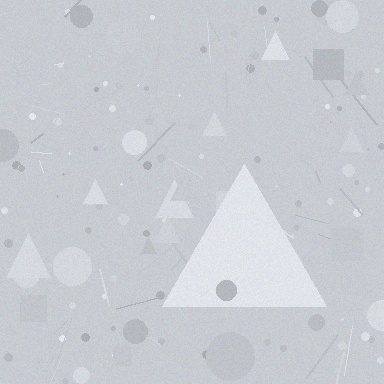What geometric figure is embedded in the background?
A triangle is embedded in the background.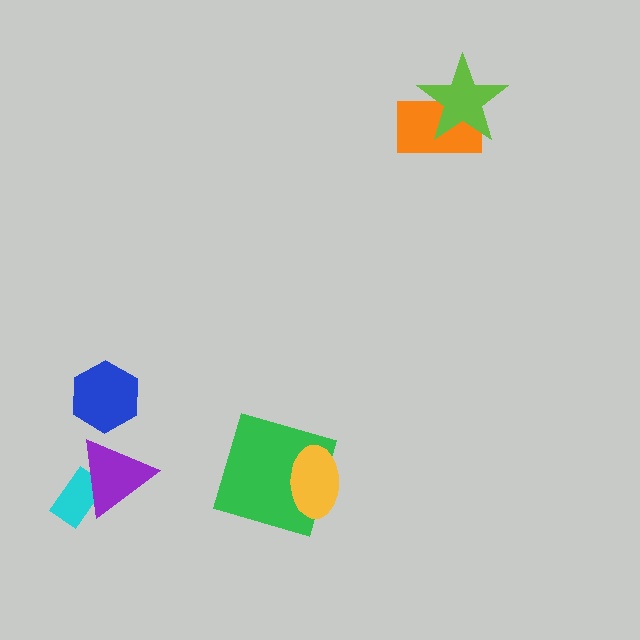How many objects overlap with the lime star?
1 object overlaps with the lime star.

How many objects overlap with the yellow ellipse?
1 object overlaps with the yellow ellipse.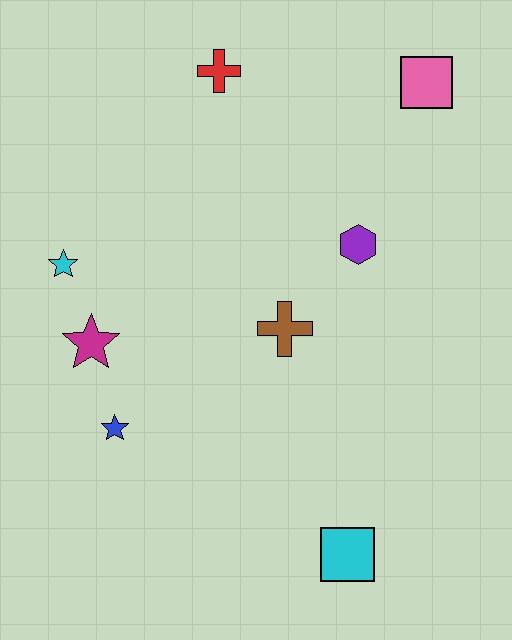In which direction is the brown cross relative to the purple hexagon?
The brown cross is below the purple hexagon.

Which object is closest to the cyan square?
The brown cross is closest to the cyan square.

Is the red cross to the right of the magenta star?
Yes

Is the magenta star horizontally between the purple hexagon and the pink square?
No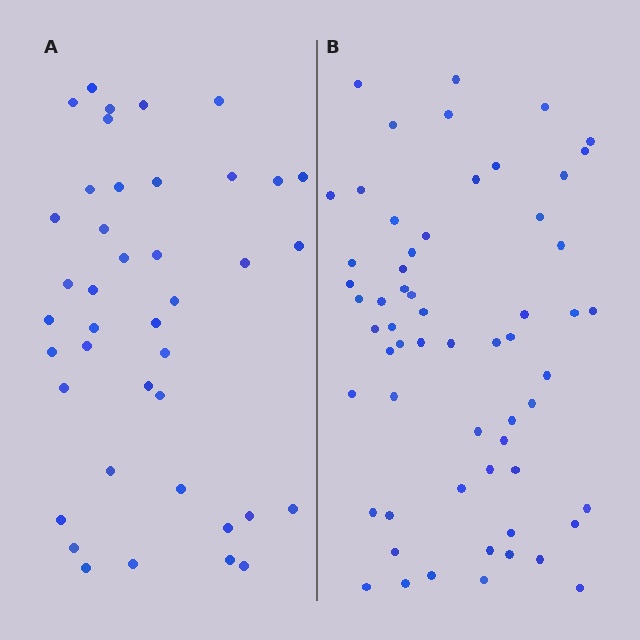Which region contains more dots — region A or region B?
Region B (the right region) has more dots.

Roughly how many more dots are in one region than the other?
Region B has approximately 20 more dots than region A.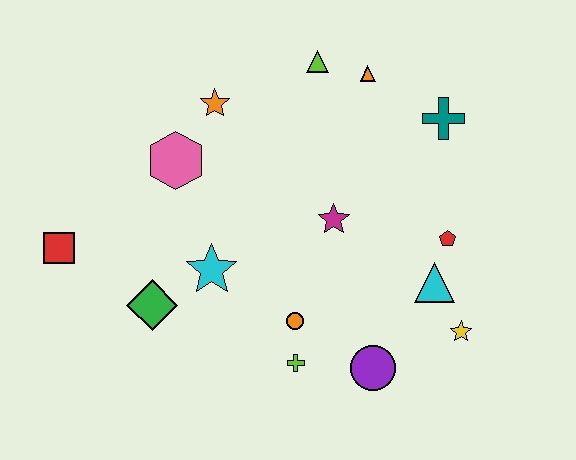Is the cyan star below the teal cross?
Yes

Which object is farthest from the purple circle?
The red square is farthest from the purple circle.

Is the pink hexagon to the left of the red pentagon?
Yes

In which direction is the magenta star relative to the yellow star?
The magenta star is to the left of the yellow star.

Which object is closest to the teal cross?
The orange triangle is closest to the teal cross.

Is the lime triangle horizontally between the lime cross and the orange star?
No